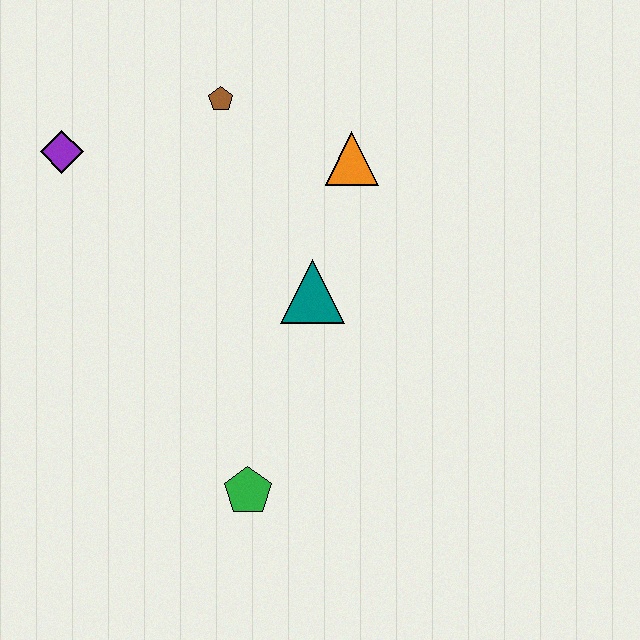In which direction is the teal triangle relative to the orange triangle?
The teal triangle is below the orange triangle.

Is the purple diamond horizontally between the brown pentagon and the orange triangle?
No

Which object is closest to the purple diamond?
The brown pentagon is closest to the purple diamond.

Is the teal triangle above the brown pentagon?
No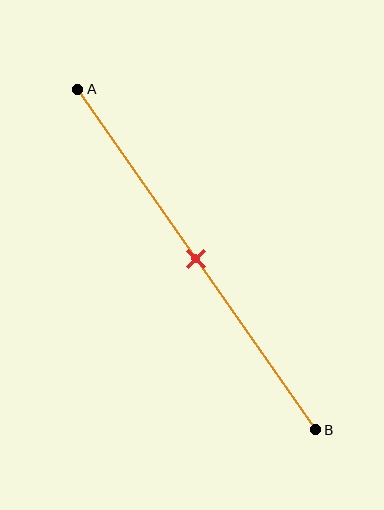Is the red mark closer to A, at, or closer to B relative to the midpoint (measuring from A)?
The red mark is approximately at the midpoint of segment AB.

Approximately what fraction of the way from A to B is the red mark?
The red mark is approximately 50% of the way from A to B.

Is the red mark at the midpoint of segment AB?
Yes, the mark is approximately at the midpoint.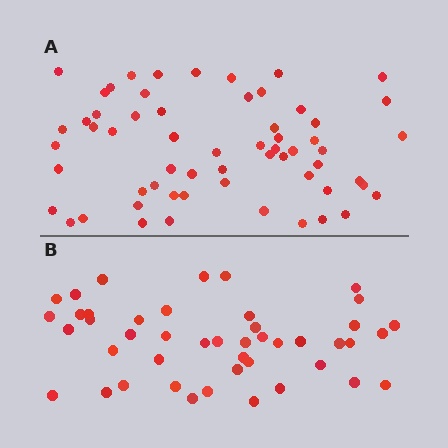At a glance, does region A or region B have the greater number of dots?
Region A (the top region) has more dots.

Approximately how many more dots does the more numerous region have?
Region A has approximately 15 more dots than region B.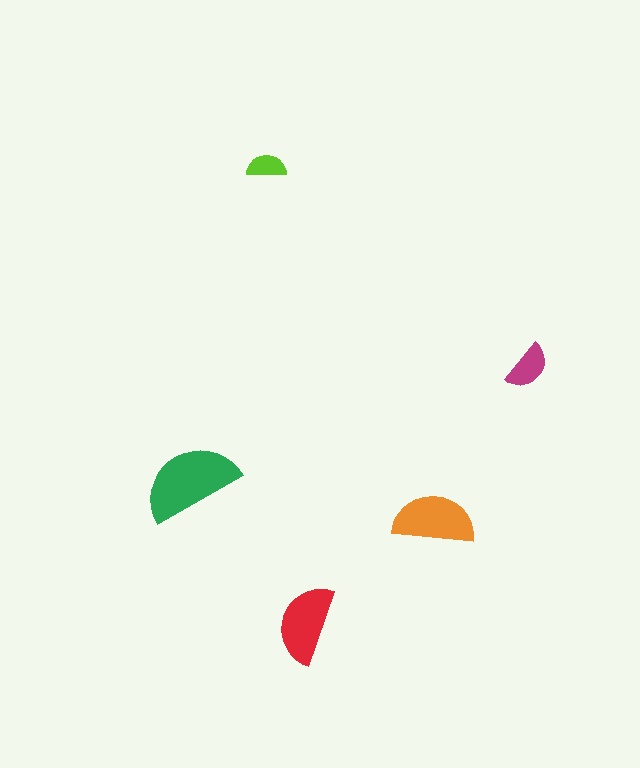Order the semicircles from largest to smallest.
the green one, the orange one, the red one, the magenta one, the lime one.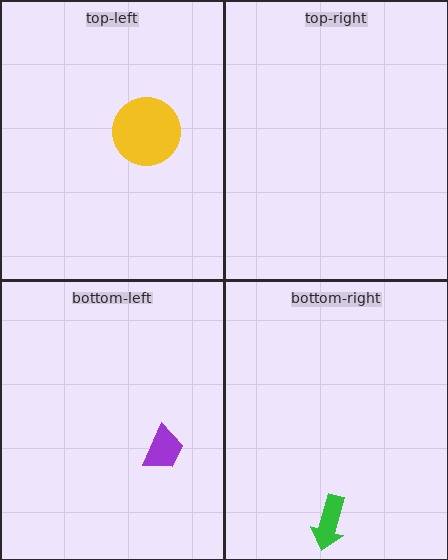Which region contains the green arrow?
The bottom-right region.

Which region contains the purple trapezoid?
The bottom-left region.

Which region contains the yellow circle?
The top-left region.